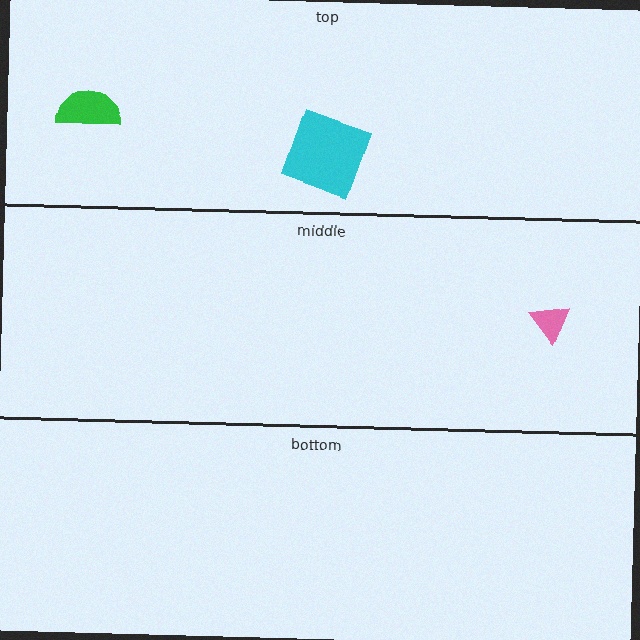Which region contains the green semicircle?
The top region.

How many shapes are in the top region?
2.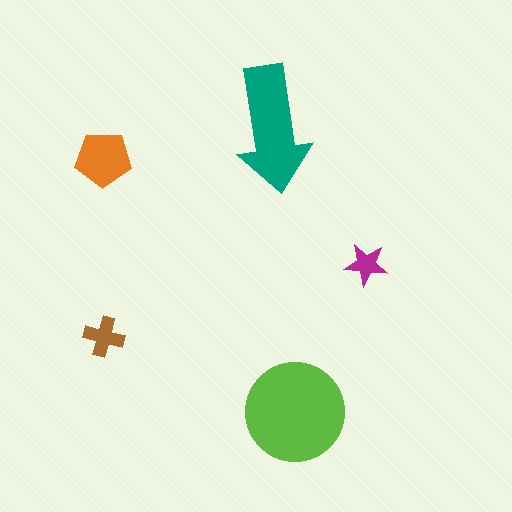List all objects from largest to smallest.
The lime circle, the teal arrow, the orange pentagon, the brown cross, the magenta star.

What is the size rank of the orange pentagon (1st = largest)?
3rd.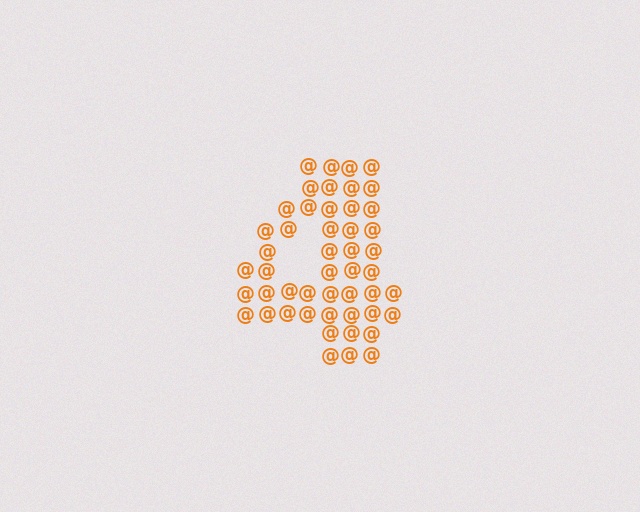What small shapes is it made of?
It is made of small at signs.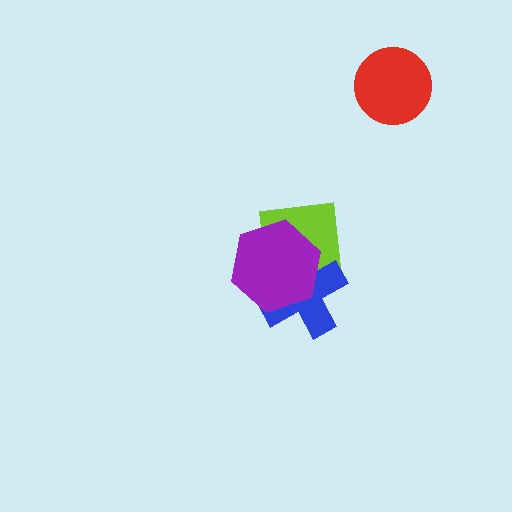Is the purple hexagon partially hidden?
No, no other shape covers it.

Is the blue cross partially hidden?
Yes, it is partially covered by another shape.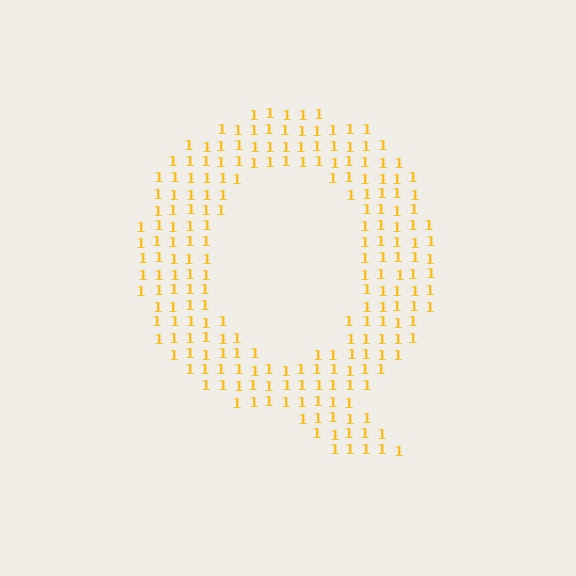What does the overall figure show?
The overall figure shows the letter Q.